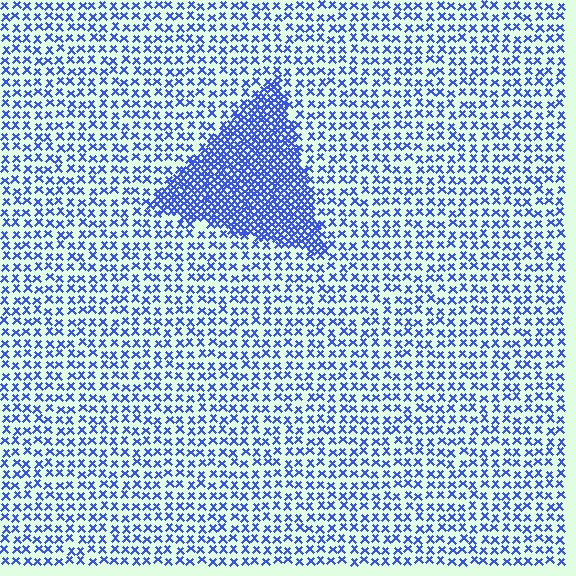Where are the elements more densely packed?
The elements are more densely packed inside the triangle boundary.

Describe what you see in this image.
The image contains small blue elements arranged at two different densities. A triangle-shaped region is visible where the elements are more densely packed than the surrounding area.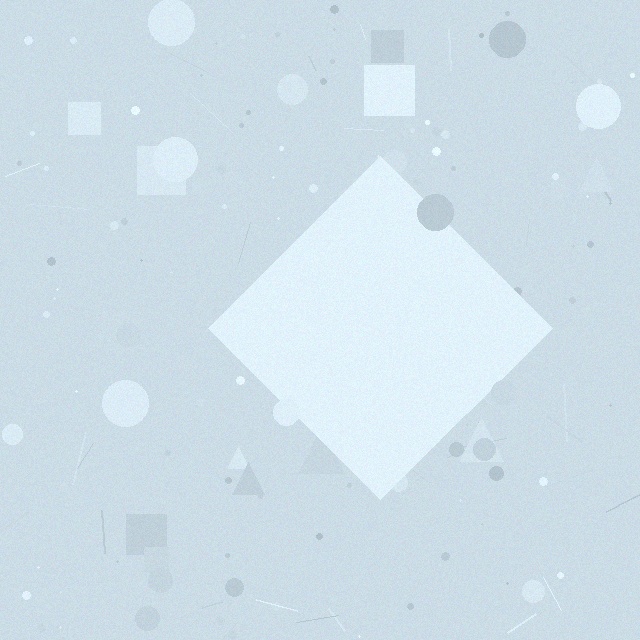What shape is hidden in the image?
A diamond is hidden in the image.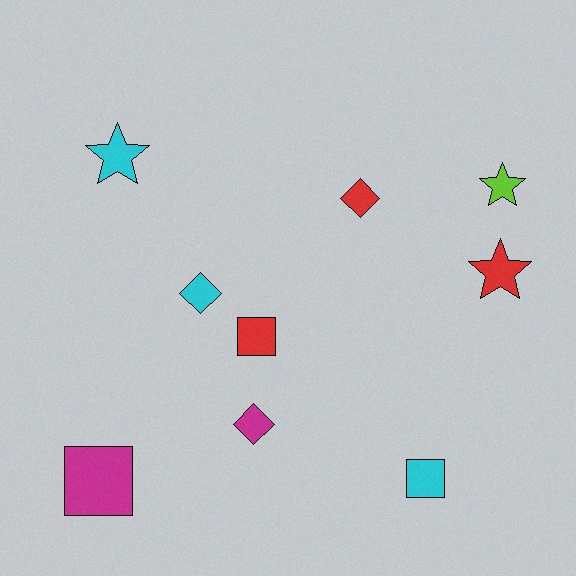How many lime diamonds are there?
There are no lime diamonds.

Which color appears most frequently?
Cyan, with 3 objects.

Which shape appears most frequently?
Square, with 3 objects.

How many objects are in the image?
There are 9 objects.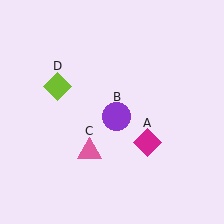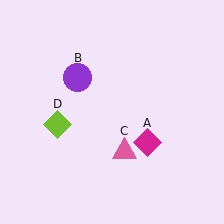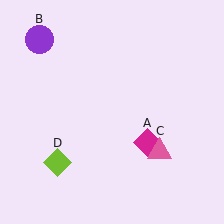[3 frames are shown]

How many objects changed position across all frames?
3 objects changed position: purple circle (object B), pink triangle (object C), lime diamond (object D).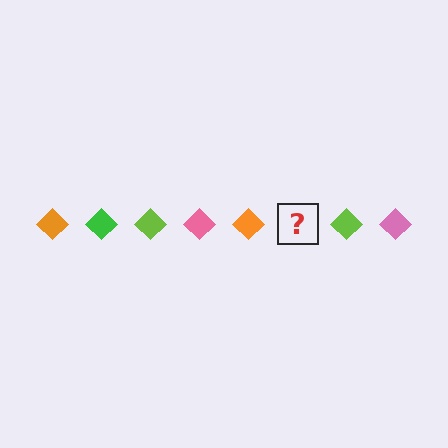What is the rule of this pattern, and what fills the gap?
The rule is that the pattern cycles through orange, green, lime, pink diamonds. The gap should be filled with a green diamond.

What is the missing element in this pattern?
The missing element is a green diamond.